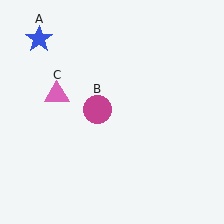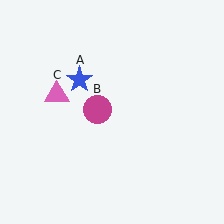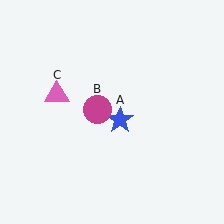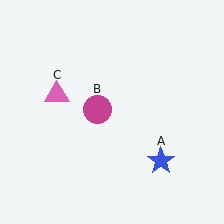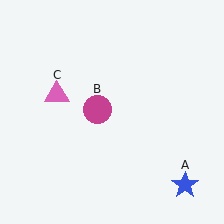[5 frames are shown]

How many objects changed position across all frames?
1 object changed position: blue star (object A).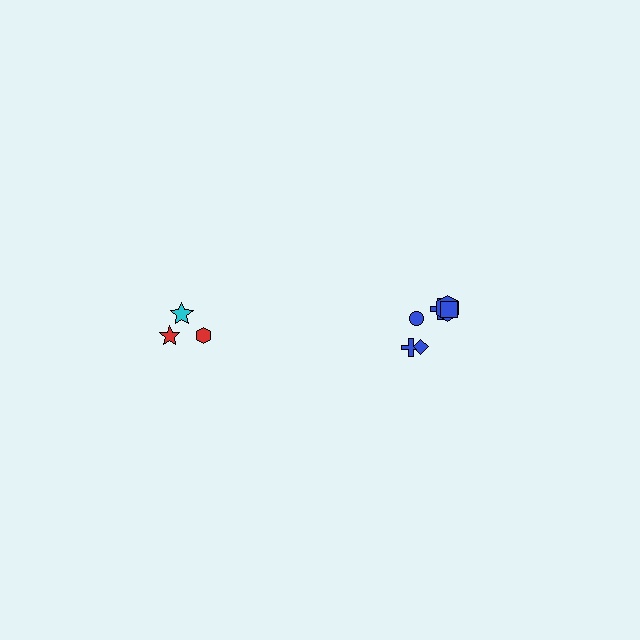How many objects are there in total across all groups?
There are 9 objects.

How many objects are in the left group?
There are 3 objects.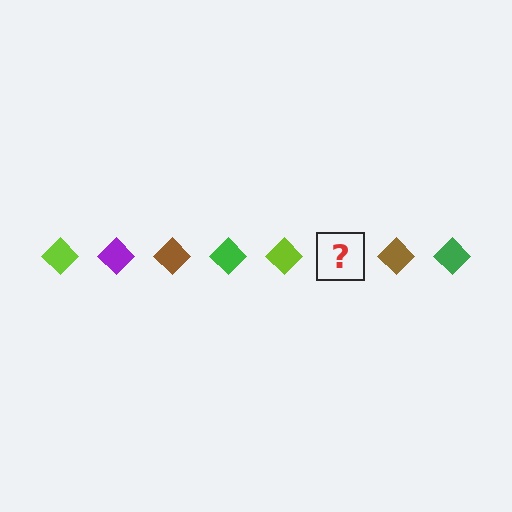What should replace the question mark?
The question mark should be replaced with a purple diamond.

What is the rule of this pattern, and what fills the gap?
The rule is that the pattern cycles through lime, purple, brown, green diamonds. The gap should be filled with a purple diamond.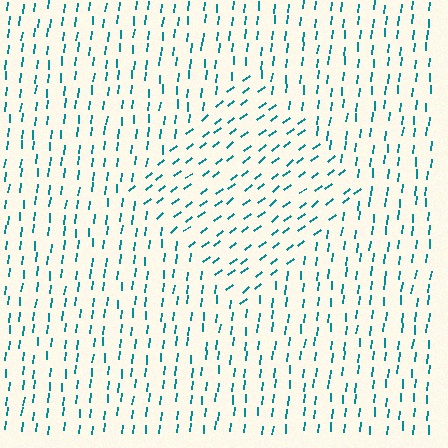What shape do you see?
I see a diamond.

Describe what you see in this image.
The image is filled with small teal line segments. A diamond region in the image has lines oriented differently from the surrounding lines, creating a visible texture boundary.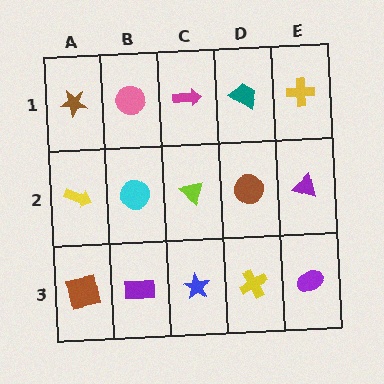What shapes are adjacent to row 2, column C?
A magenta arrow (row 1, column C), a blue star (row 3, column C), a cyan circle (row 2, column B), a brown circle (row 2, column D).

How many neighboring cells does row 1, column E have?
2.